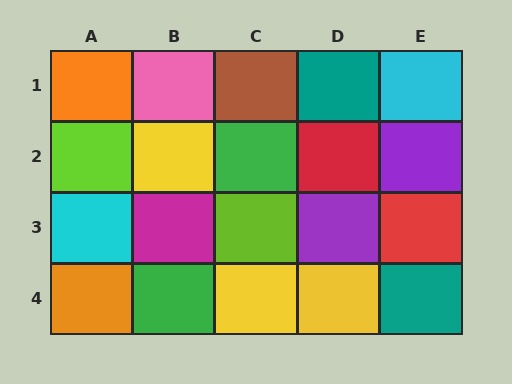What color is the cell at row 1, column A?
Orange.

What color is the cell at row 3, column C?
Lime.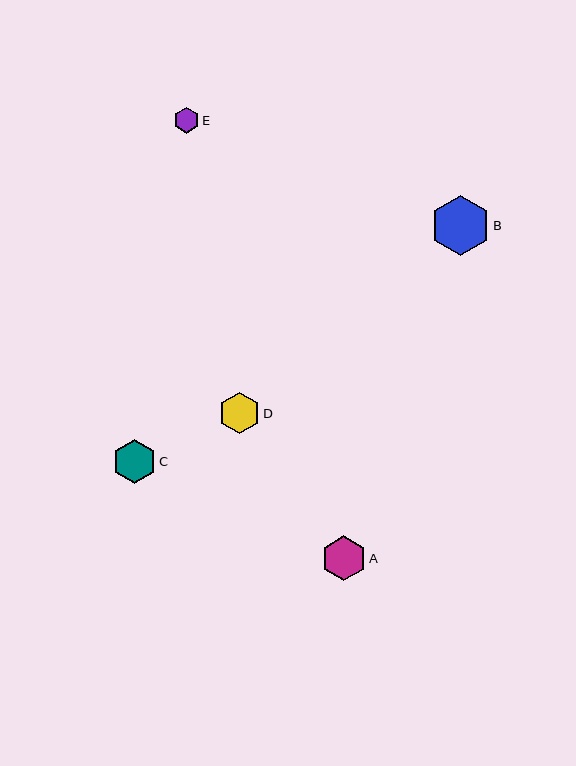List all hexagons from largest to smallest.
From largest to smallest: B, A, C, D, E.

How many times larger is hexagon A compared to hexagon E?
Hexagon A is approximately 1.7 times the size of hexagon E.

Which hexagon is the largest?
Hexagon B is the largest with a size of approximately 60 pixels.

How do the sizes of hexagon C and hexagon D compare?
Hexagon C and hexagon D are approximately the same size.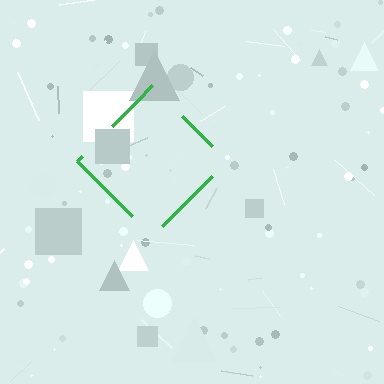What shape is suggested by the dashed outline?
The dashed outline suggests a diamond.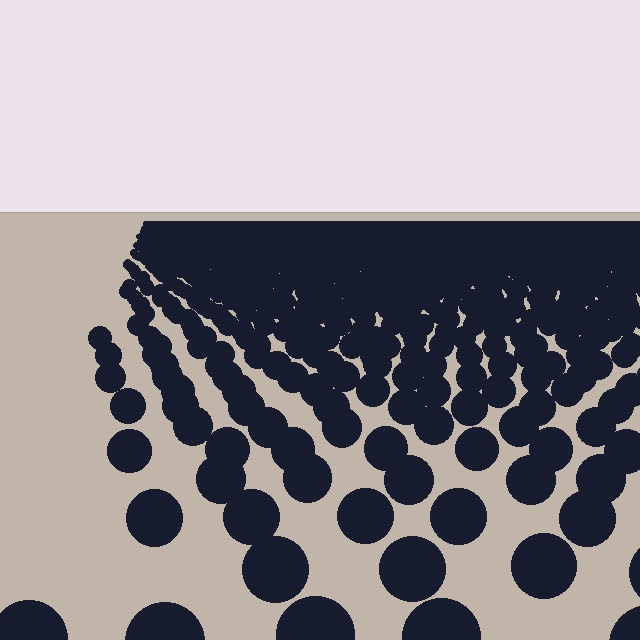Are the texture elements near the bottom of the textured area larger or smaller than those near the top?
Larger. Near the bottom, elements are closer to the viewer and appear at a bigger on-screen size.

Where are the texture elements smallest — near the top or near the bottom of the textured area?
Near the top.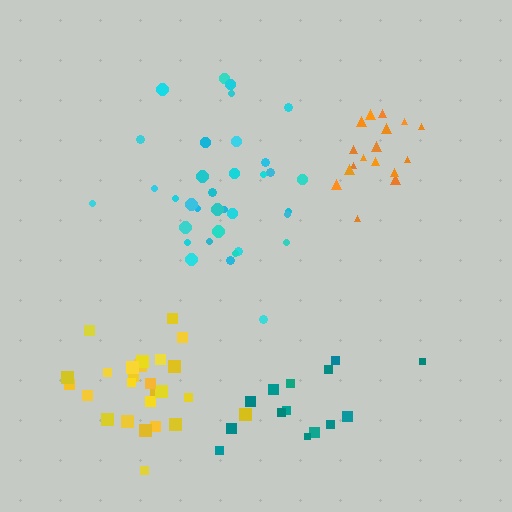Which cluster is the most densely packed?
Yellow.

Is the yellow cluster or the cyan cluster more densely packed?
Yellow.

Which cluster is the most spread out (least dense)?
Teal.